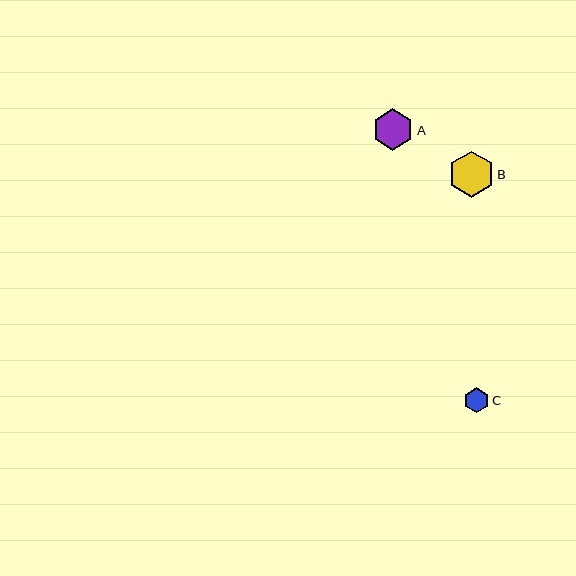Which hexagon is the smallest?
Hexagon C is the smallest with a size of approximately 25 pixels.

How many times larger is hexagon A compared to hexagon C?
Hexagon A is approximately 1.7 times the size of hexagon C.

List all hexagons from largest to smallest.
From largest to smallest: B, A, C.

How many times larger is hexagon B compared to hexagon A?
Hexagon B is approximately 1.1 times the size of hexagon A.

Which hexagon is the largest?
Hexagon B is the largest with a size of approximately 46 pixels.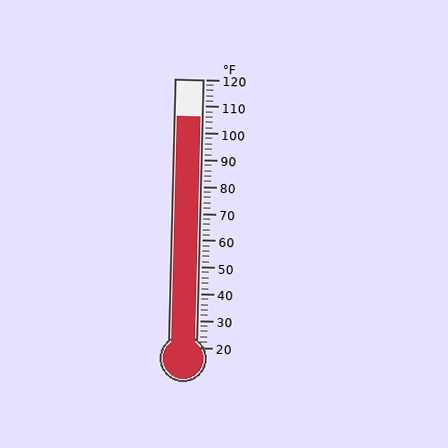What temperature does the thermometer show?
The thermometer shows approximately 106°F.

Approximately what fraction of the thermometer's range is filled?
The thermometer is filled to approximately 85% of its range.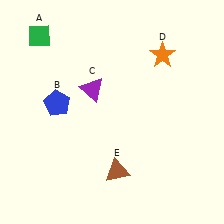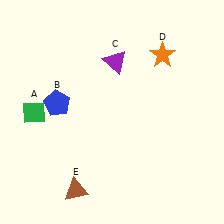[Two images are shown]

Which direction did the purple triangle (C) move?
The purple triangle (C) moved up.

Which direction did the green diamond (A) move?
The green diamond (A) moved down.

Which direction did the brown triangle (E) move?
The brown triangle (E) moved left.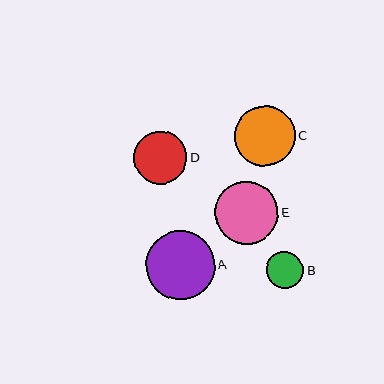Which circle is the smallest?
Circle B is the smallest with a size of approximately 37 pixels.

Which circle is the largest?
Circle A is the largest with a size of approximately 69 pixels.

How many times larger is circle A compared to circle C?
Circle A is approximately 1.1 times the size of circle C.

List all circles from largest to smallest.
From largest to smallest: A, E, C, D, B.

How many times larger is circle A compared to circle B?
Circle A is approximately 1.9 times the size of circle B.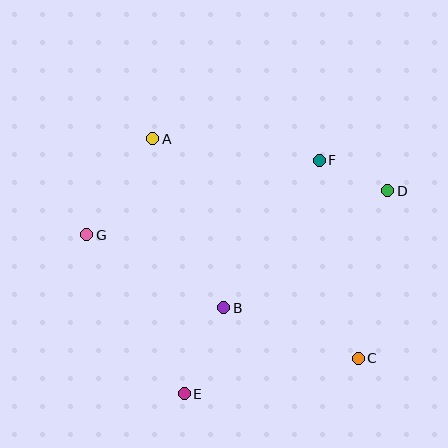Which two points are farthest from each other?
Points D and G are farthest from each other.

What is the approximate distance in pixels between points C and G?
The distance between C and G is approximately 298 pixels.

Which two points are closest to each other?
Points D and F are closest to each other.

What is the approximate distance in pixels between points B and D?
The distance between B and D is approximately 201 pixels.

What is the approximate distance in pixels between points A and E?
The distance between A and E is approximately 257 pixels.